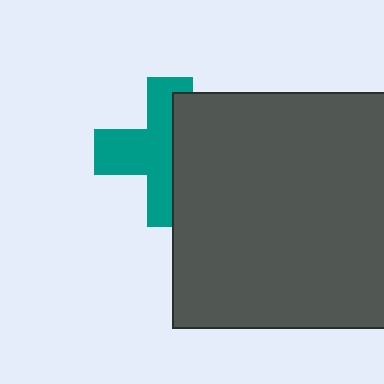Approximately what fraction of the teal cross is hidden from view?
Roughly 46% of the teal cross is hidden behind the dark gray square.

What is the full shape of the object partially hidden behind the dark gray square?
The partially hidden object is a teal cross.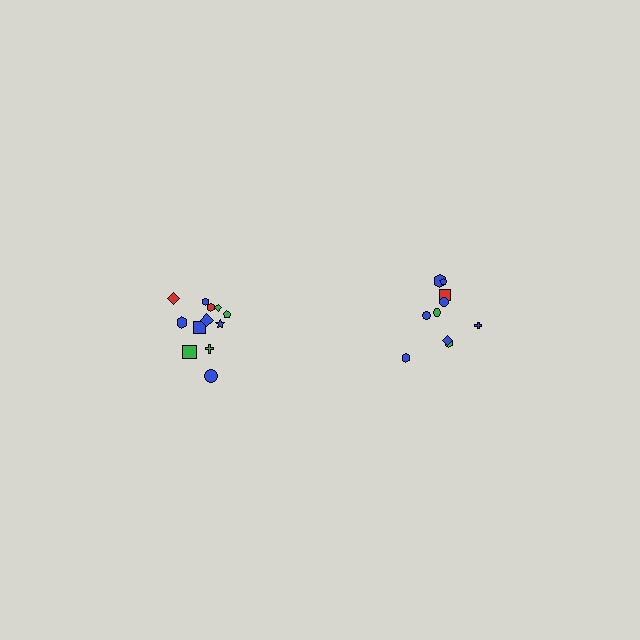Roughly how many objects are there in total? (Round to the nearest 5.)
Roughly 20 objects in total.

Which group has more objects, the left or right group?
The left group.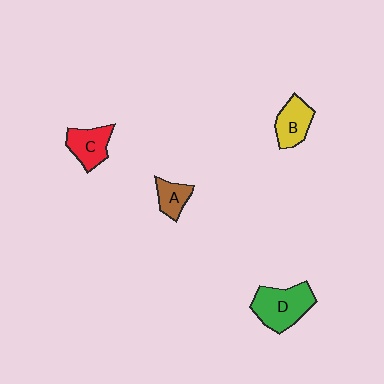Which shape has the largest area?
Shape D (green).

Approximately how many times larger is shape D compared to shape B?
Approximately 1.5 times.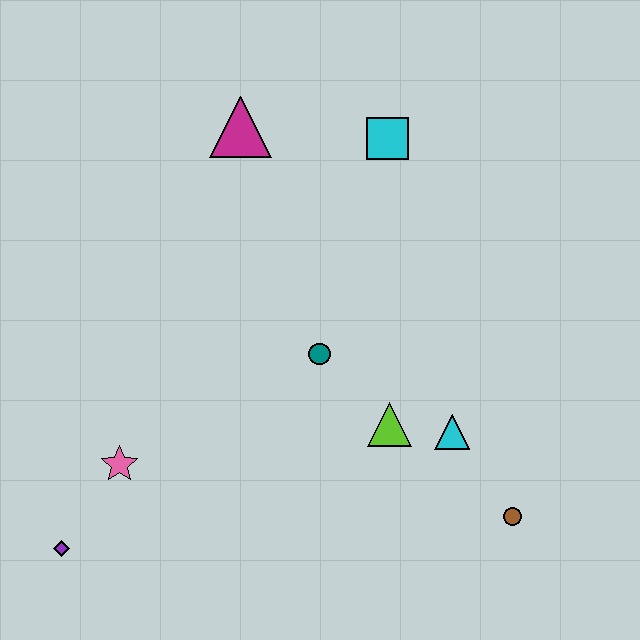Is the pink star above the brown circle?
Yes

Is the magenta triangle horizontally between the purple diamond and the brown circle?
Yes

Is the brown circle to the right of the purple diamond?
Yes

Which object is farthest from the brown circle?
The magenta triangle is farthest from the brown circle.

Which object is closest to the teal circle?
The lime triangle is closest to the teal circle.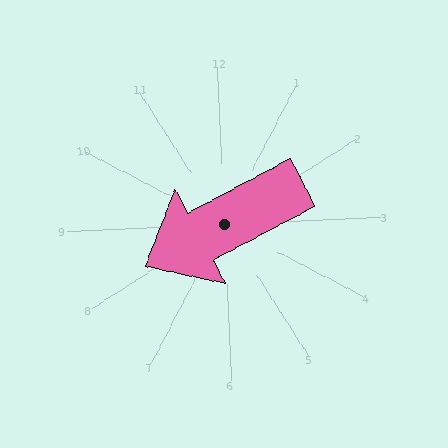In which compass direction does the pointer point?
Southwest.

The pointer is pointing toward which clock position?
Roughly 8 o'clock.